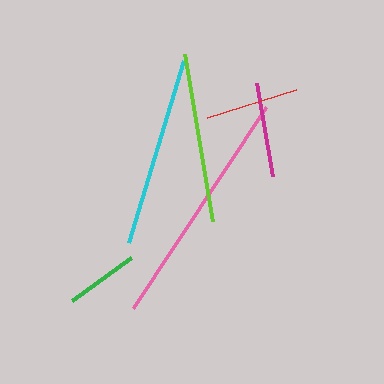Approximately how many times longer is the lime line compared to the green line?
The lime line is approximately 2.3 times the length of the green line.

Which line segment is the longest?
The pink line is the longest at approximately 241 pixels.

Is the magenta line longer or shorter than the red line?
The magenta line is longer than the red line.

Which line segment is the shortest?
The green line is the shortest at approximately 73 pixels.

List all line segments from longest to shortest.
From longest to shortest: pink, cyan, lime, magenta, red, green.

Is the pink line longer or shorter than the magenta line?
The pink line is longer than the magenta line.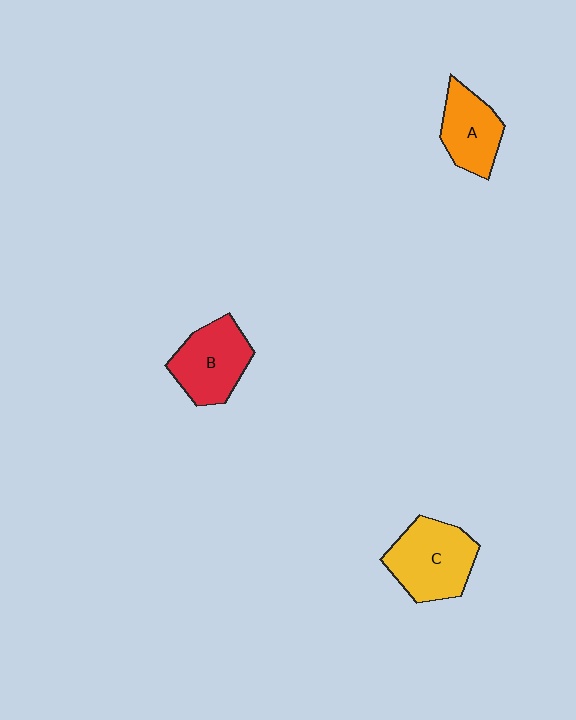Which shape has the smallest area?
Shape A (orange).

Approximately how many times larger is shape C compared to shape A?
Approximately 1.4 times.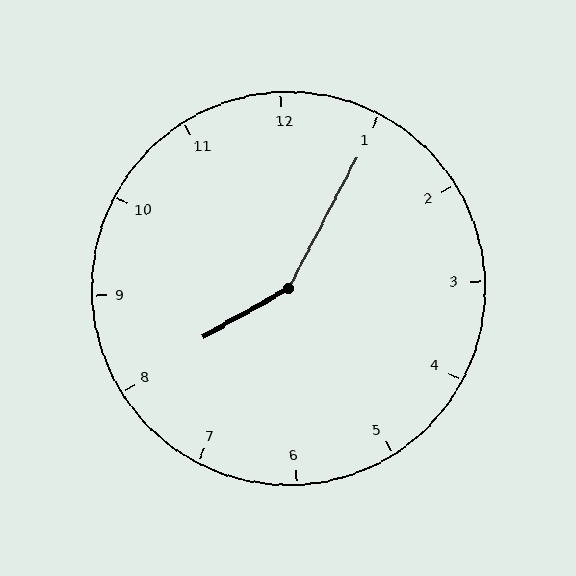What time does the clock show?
8:05.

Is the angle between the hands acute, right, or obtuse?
It is obtuse.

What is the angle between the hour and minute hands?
Approximately 148 degrees.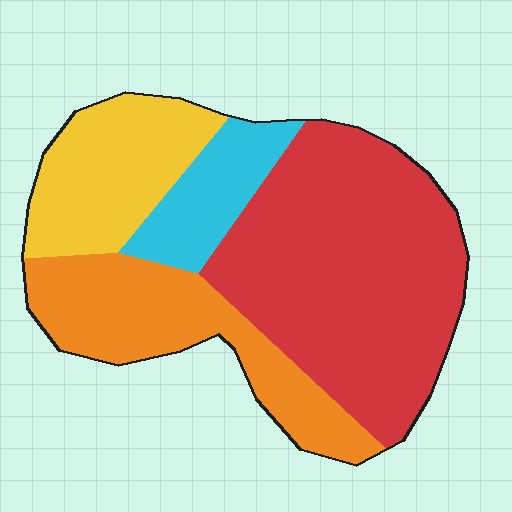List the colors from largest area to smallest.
From largest to smallest: red, orange, yellow, cyan.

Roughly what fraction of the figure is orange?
Orange takes up about one quarter (1/4) of the figure.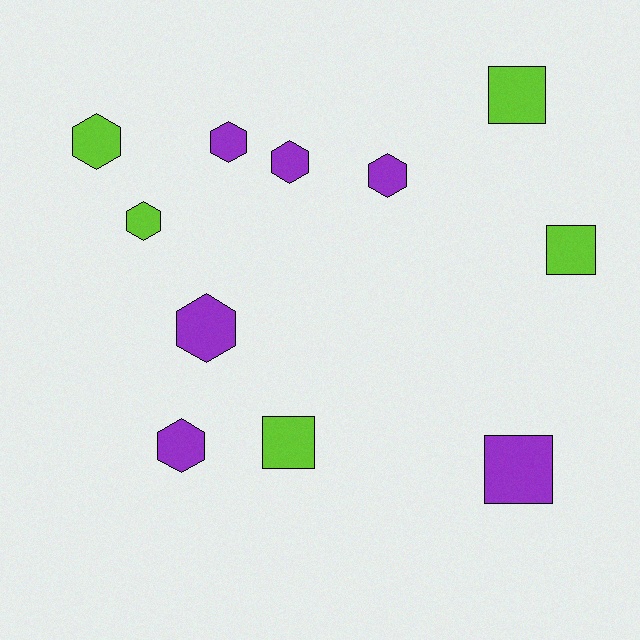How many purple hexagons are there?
There are 5 purple hexagons.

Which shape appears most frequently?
Hexagon, with 7 objects.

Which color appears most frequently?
Purple, with 6 objects.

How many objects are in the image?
There are 11 objects.